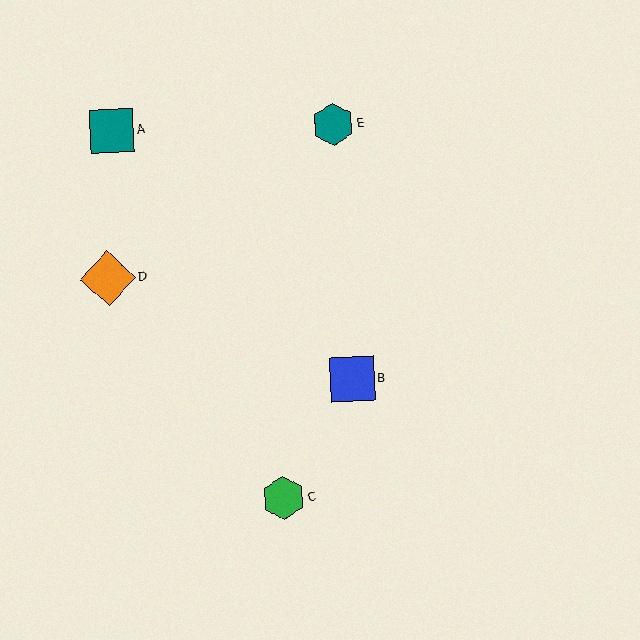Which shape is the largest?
The orange diamond (labeled D) is the largest.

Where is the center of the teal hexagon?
The center of the teal hexagon is at (333, 124).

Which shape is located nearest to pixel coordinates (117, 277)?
The orange diamond (labeled D) at (108, 278) is nearest to that location.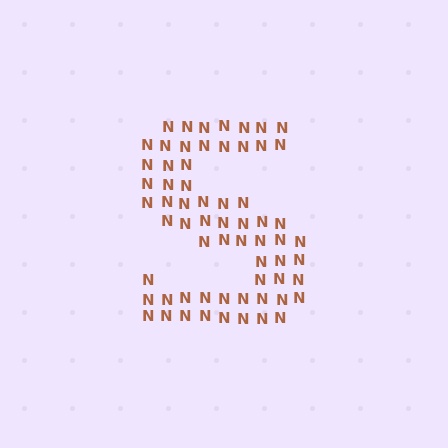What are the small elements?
The small elements are letter N's.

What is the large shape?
The large shape is the letter S.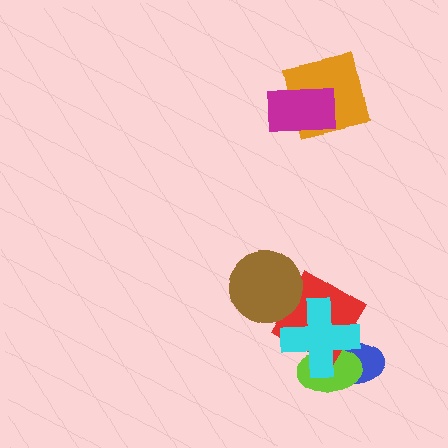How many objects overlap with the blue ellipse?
3 objects overlap with the blue ellipse.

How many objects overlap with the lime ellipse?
3 objects overlap with the lime ellipse.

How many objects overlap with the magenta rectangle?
1 object overlaps with the magenta rectangle.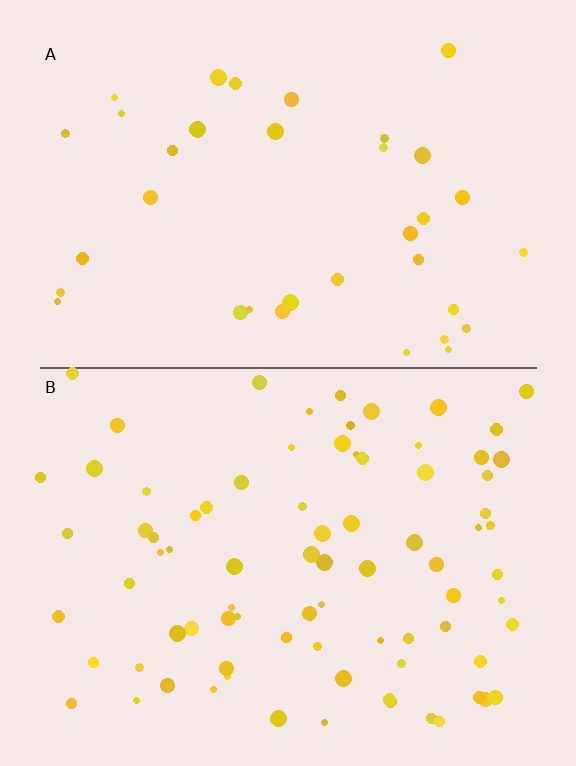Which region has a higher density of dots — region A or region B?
B (the bottom).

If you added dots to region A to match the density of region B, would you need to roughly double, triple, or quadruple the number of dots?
Approximately double.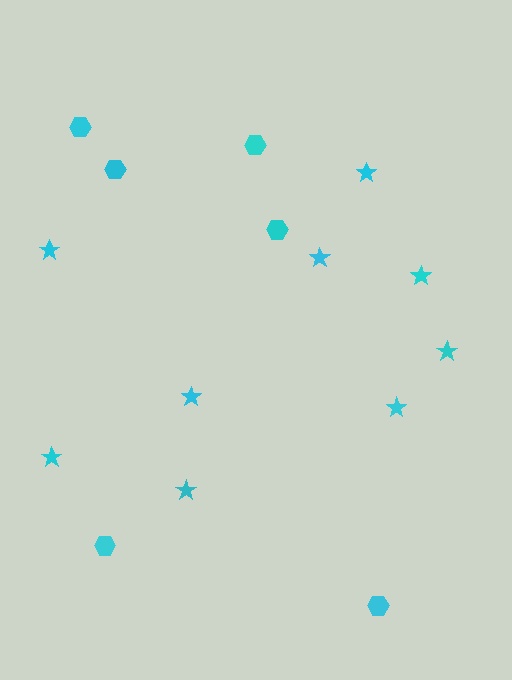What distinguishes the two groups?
There are 2 groups: one group of stars (9) and one group of hexagons (6).